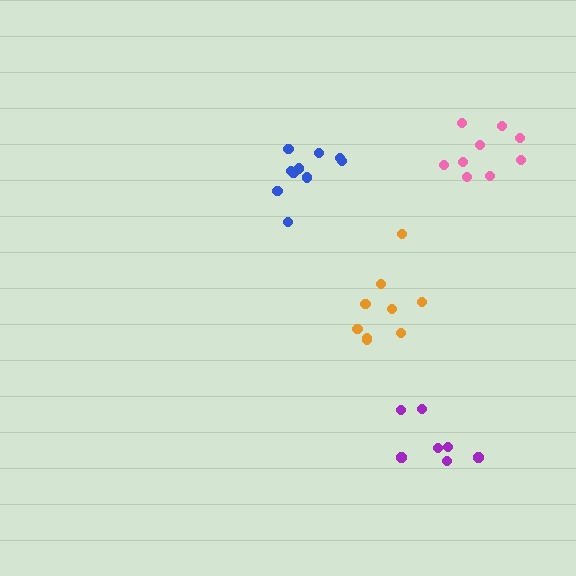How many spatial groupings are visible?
There are 4 spatial groupings.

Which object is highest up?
The pink cluster is topmost.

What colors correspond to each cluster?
The clusters are colored: purple, blue, pink, orange.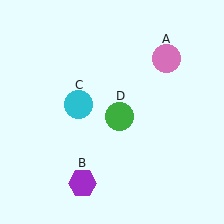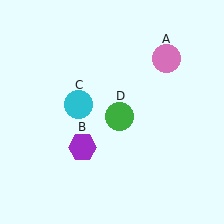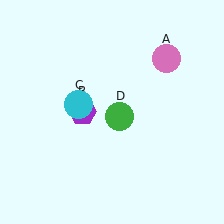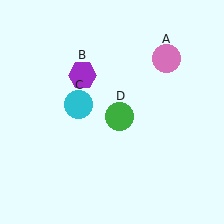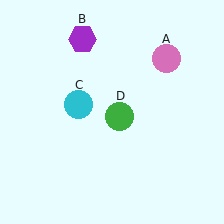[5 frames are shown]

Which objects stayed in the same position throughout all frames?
Pink circle (object A) and cyan circle (object C) and green circle (object D) remained stationary.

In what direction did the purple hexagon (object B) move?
The purple hexagon (object B) moved up.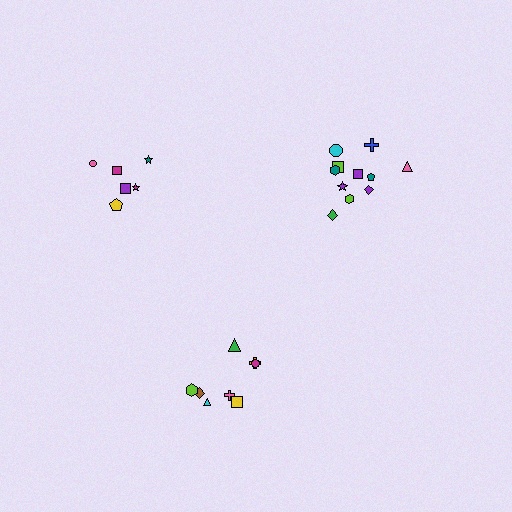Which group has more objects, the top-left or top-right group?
The top-right group.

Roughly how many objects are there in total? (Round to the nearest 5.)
Roughly 25 objects in total.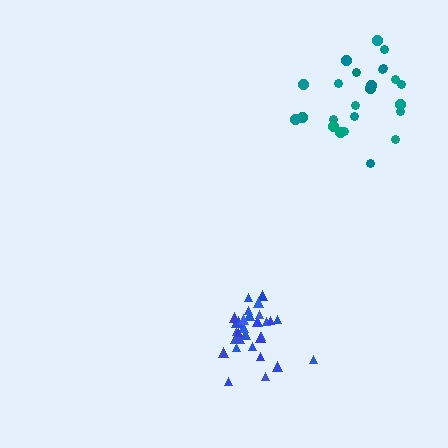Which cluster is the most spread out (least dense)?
Teal.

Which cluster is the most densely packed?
Blue.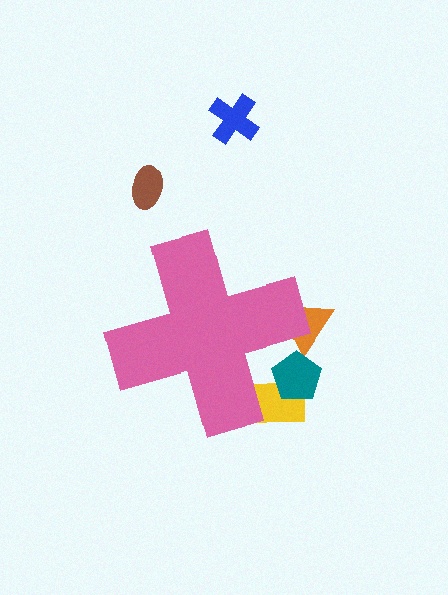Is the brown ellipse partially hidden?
No, the brown ellipse is fully visible.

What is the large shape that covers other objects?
A pink cross.